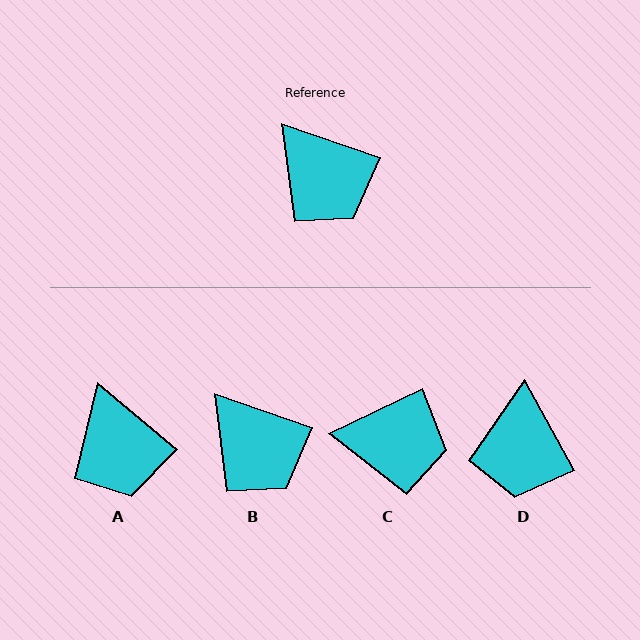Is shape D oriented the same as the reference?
No, it is off by about 42 degrees.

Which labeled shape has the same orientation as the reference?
B.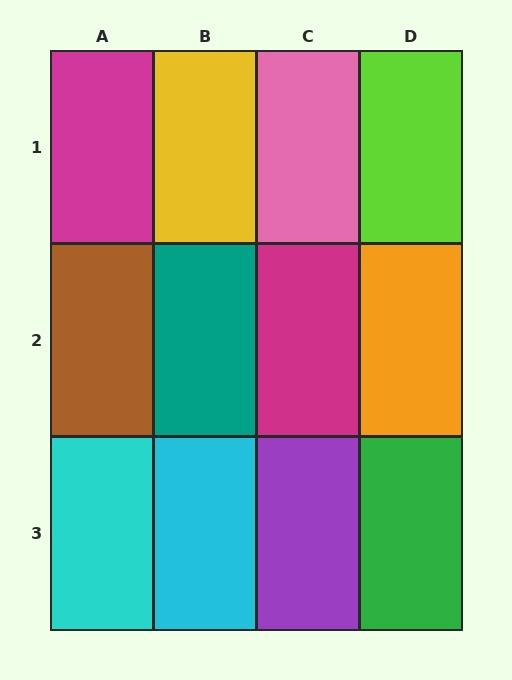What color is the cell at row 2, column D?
Orange.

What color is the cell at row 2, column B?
Teal.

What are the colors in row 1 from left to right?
Magenta, yellow, pink, lime.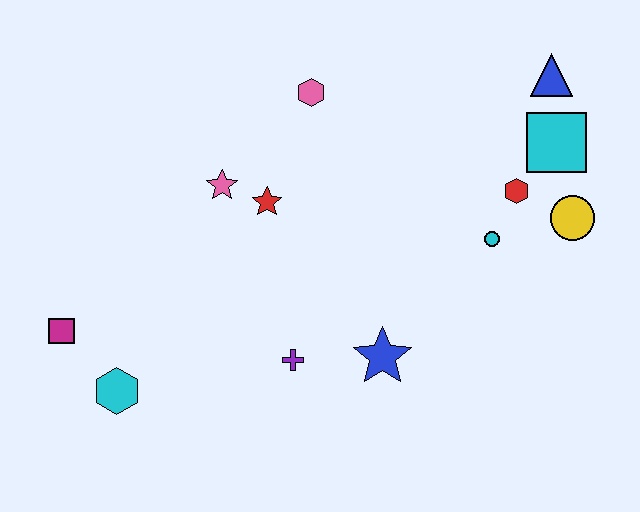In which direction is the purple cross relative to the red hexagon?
The purple cross is to the left of the red hexagon.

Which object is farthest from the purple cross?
The blue triangle is farthest from the purple cross.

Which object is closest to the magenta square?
The cyan hexagon is closest to the magenta square.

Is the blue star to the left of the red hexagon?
Yes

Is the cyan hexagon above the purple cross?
No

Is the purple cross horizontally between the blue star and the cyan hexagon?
Yes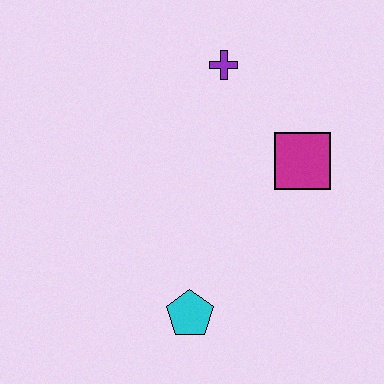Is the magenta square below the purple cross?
Yes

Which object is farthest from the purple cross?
The cyan pentagon is farthest from the purple cross.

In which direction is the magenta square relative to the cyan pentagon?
The magenta square is above the cyan pentagon.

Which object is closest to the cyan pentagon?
The magenta square is closest to the cyan pentagon.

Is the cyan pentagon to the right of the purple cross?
No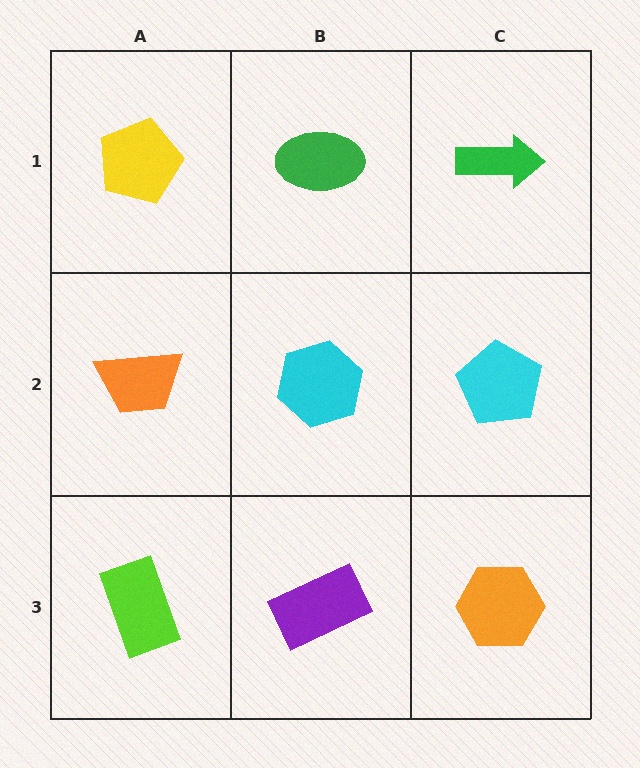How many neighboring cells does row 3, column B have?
3.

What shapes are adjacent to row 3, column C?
A cyan pentagon (row 2, column C), a purple rectangle (row 3, column B).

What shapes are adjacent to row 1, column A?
An orange trapezoid (row 2, column A), a green ellipse (row 1, column B).